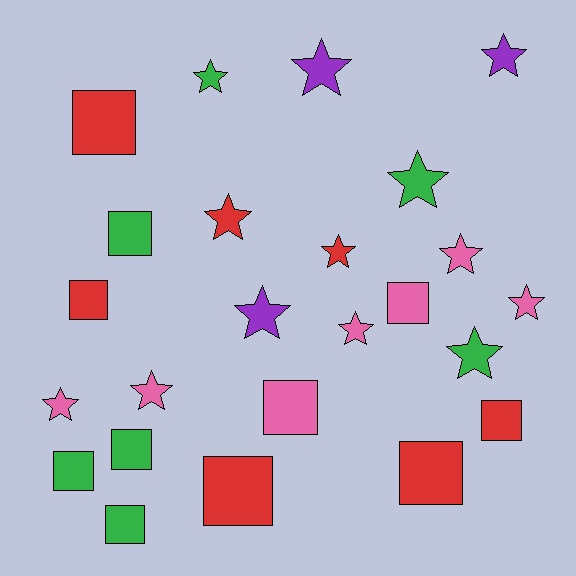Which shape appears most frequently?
Star, with 13 objects.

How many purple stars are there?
There are 3 purple stars.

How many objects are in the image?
There are 24 objects.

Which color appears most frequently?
Red, with 7 objects.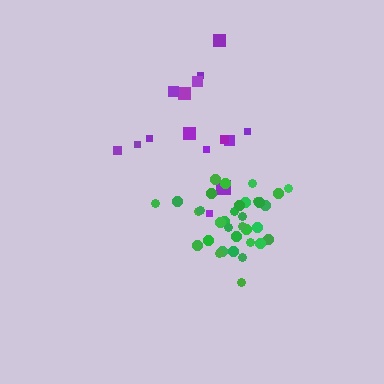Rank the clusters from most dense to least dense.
green, purple.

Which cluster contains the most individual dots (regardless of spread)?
Green (34).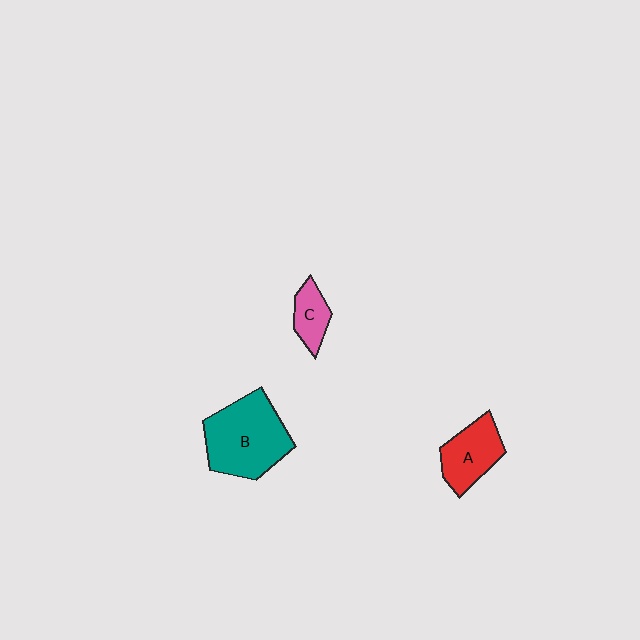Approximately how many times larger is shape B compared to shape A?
Approximately 1.7 times.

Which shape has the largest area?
Shape B (teal).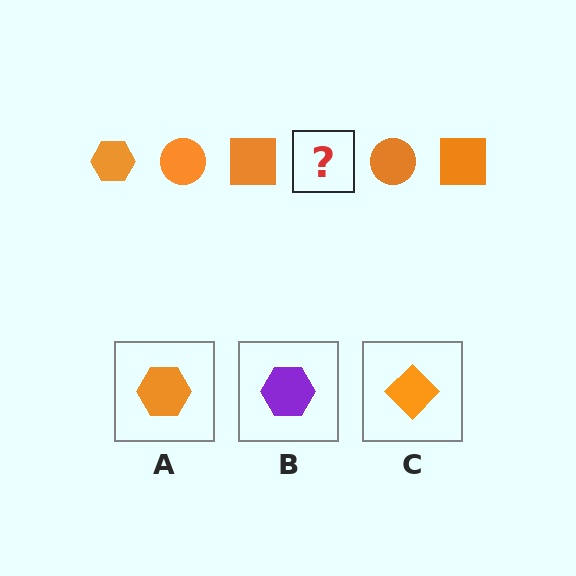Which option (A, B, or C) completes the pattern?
A.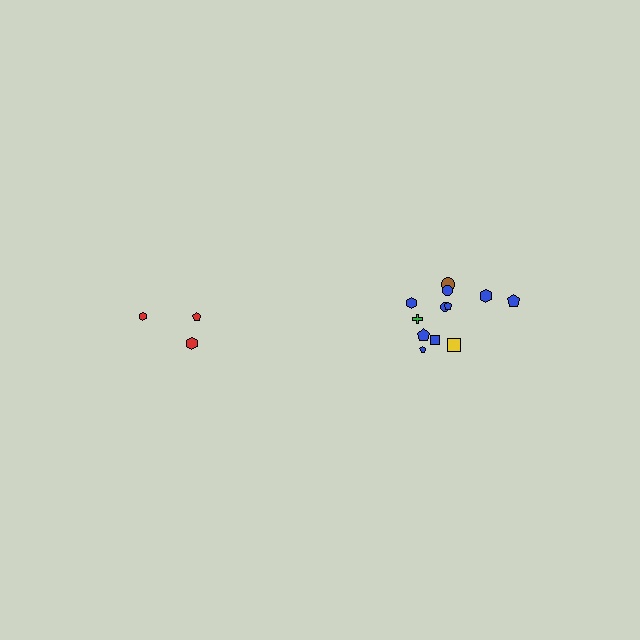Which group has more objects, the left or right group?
The right group.